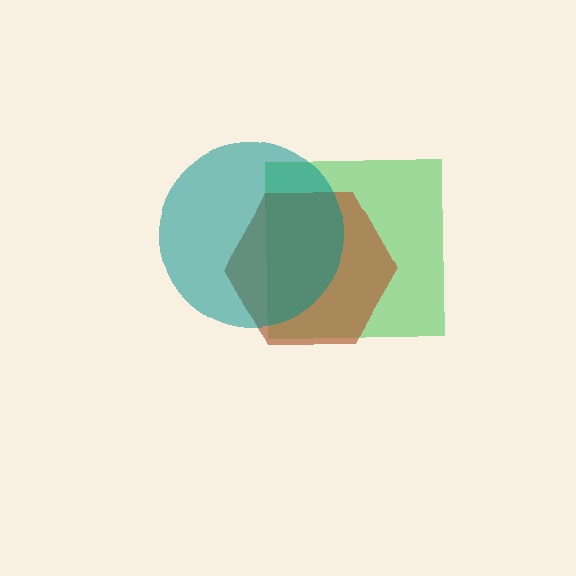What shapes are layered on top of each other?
The layered shapes are: a green square, a brown hexagon, a teal circle.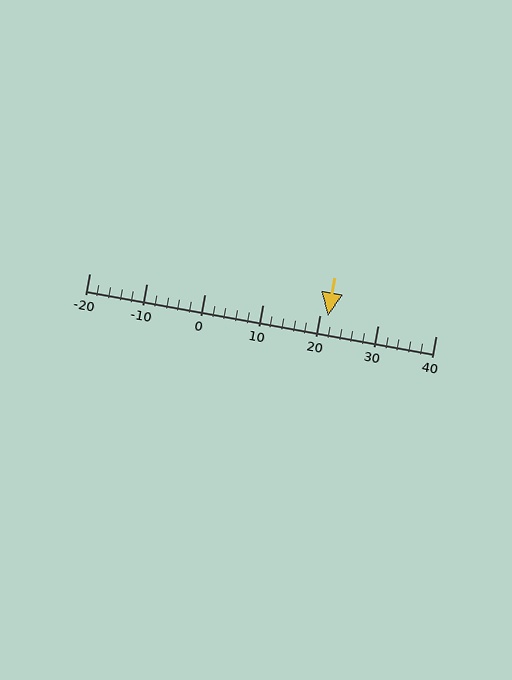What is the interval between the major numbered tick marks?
The major tick marks are spaced 10 units apart.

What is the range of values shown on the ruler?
The ruler shows values from -20 to 40.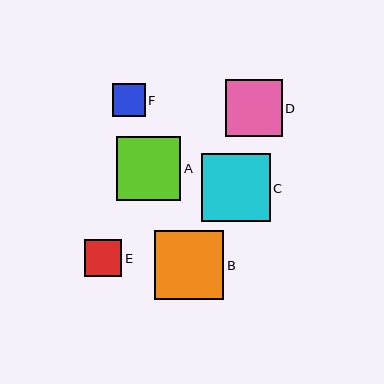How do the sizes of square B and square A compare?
Square B and square A are approximately the same size.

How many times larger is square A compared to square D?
Square A is approximately 1.1 times the size of square D.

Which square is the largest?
Square B is the largest with a size of approximately 69 pixels.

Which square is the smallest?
Square F is the smallest with a size of approximately 32 pixels.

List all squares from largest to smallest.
From largest to smallest: B, C, A, D, E, F.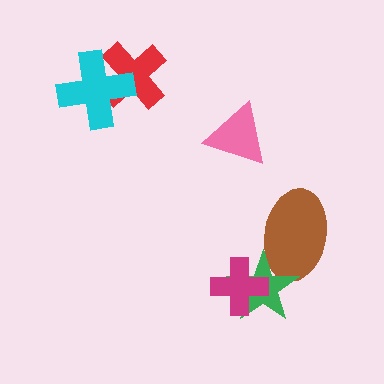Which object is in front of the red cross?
The cyan cross is in front of the red cross.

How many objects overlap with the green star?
2 objects overlap with the green star.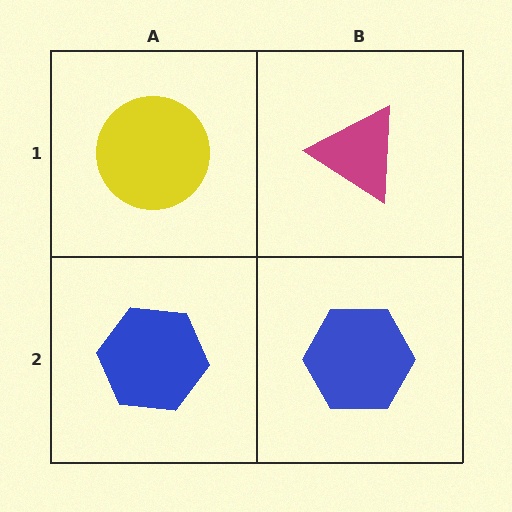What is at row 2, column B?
A blue hexagon.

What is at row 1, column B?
A magenta triangle.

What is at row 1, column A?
A yellow circle.